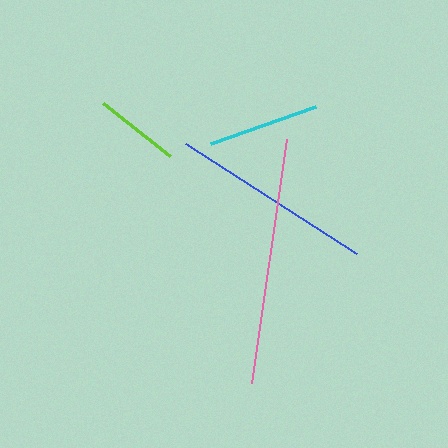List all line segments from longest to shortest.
From longest to shortest: pink, blue, cyan, lime.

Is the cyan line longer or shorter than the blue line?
The blue line is longer than the cyan line.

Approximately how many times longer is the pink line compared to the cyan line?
The pink line is approximately 2.2 times the length of the cyan line.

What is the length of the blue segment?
The blue segment is approximately 203 pixels long.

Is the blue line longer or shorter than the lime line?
The blue line is longer than the lime line.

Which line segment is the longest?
The pink line is the longest at approximately 246 pixels.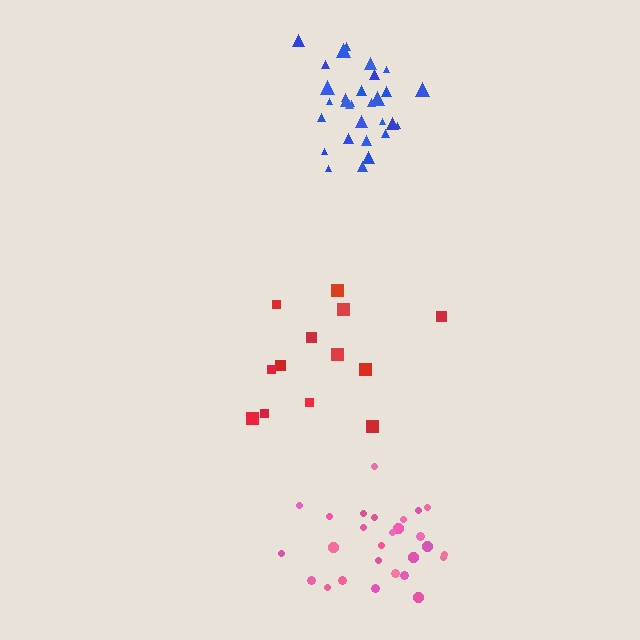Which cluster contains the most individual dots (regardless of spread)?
Blue (30).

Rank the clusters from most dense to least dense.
blue, pink, red.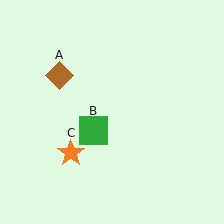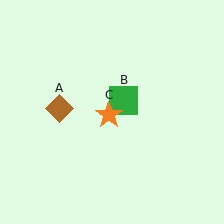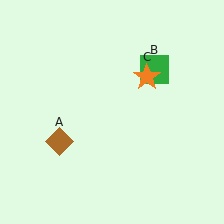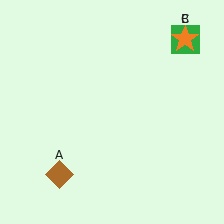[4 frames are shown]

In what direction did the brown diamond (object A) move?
The brown diamond (object A) moved down.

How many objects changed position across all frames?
3 objects changed position: brown diamond (object A), green square (object B), orange star (object C).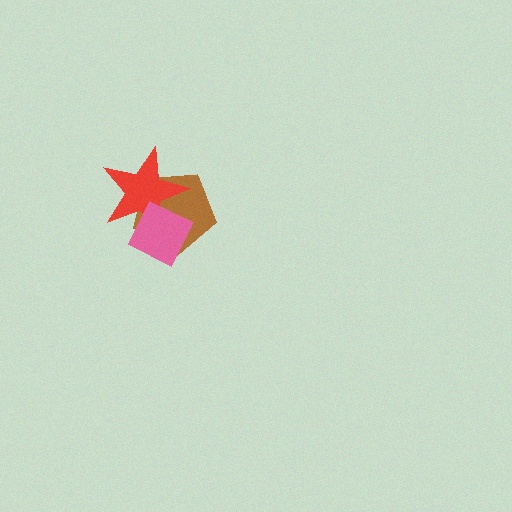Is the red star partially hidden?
Yes, it is partially covered by another shape.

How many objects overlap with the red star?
2 objects overlap with the red star.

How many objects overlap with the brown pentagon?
2 objects overlap with the brown pentagon.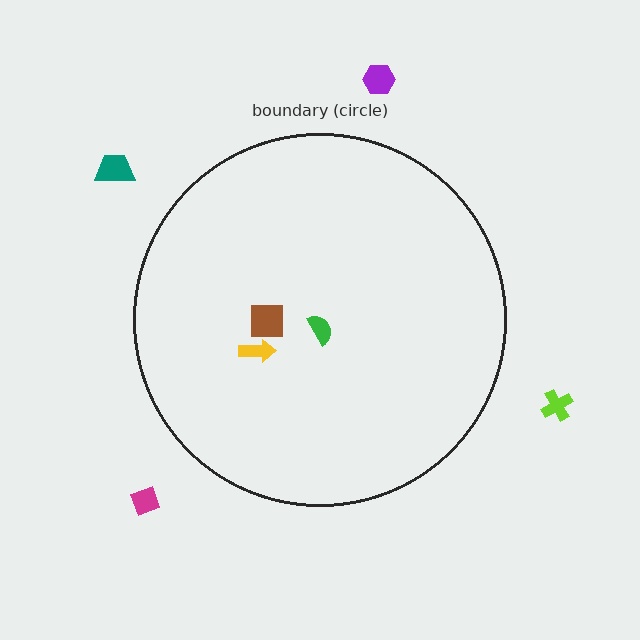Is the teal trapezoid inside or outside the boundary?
Outside.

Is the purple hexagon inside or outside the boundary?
Outside.